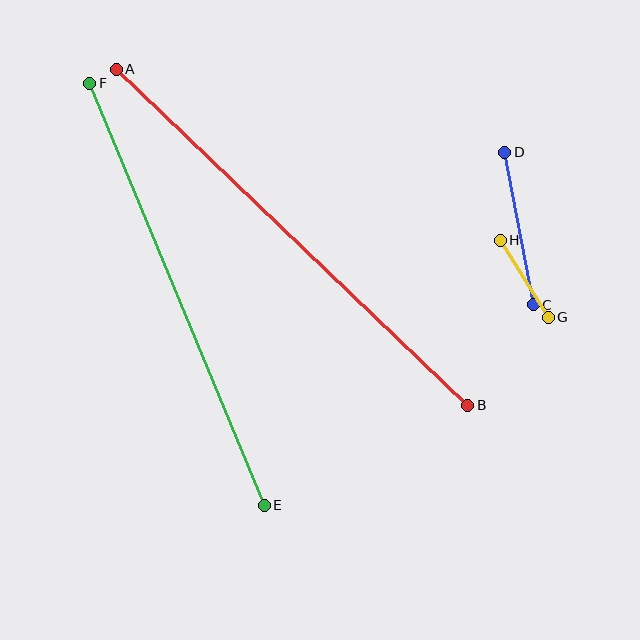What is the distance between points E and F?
The distance is approximately 457 pixels.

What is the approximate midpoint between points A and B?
The midpoint is at approximately (292, 237) pixels.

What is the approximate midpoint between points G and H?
The midpoint is at approximately (524, 279) pixels.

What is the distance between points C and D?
The distance is approximately 155 pixels.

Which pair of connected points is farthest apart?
Points A and B are farthest apart.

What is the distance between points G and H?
The distance is approximately 91 pixels.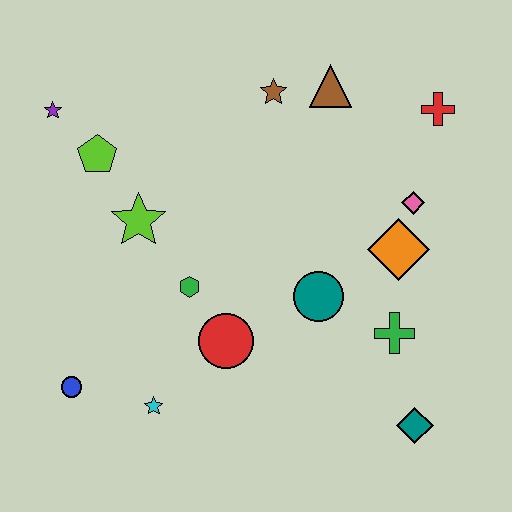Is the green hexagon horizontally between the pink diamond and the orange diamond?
No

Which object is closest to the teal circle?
The green cross is closest to the teal circle.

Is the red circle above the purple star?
No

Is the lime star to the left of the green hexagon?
Yes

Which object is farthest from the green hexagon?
The red cross is farthest from the green hexagon.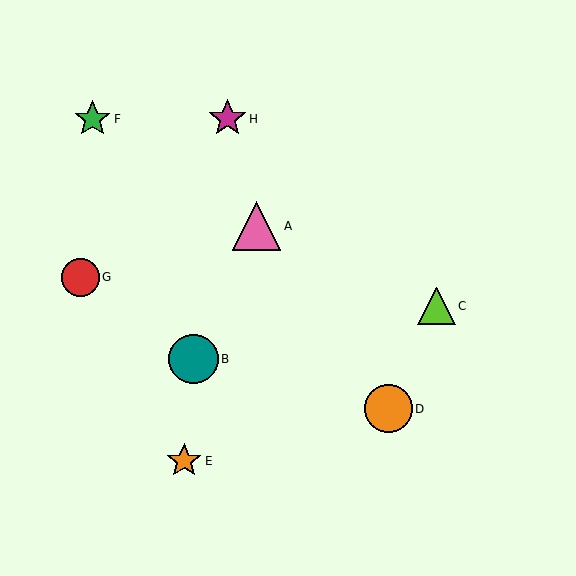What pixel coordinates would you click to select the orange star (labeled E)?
Click at (184, 461) to select the orange star E.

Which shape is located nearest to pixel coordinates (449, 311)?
The lime triangle (labeled C) at (437, 306) is nearest to that location.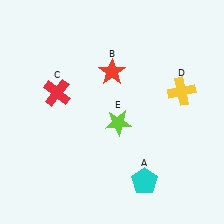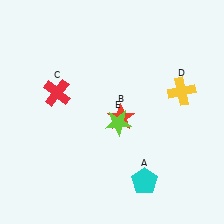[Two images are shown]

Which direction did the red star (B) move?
The red star (B) moved down.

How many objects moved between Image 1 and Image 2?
1 object moved between the two images.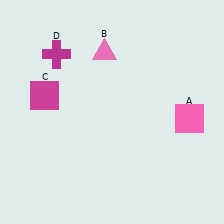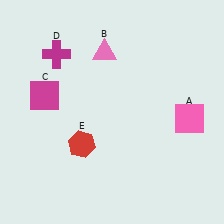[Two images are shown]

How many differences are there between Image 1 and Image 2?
There is 1 difference between the two images.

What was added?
A red hexagon (E) was added in Image 2.